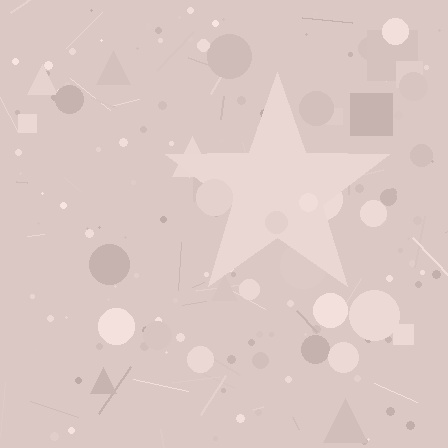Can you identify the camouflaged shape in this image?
The camouflaged shape is a star.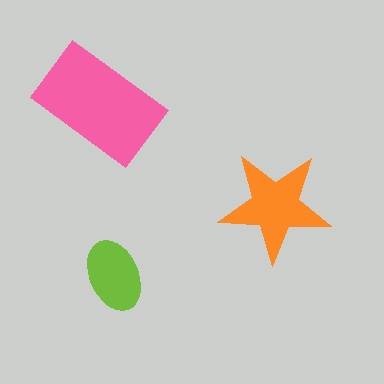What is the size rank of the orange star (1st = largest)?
2nd.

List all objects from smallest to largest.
The lime ellipse, the orange star, the pink rectangle.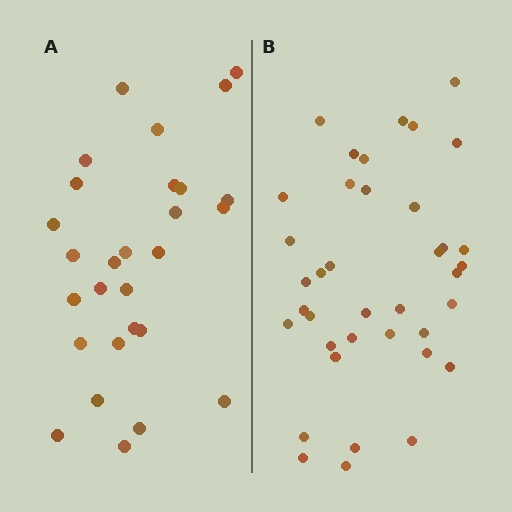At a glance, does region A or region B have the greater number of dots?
Region B (the right region) has more dots.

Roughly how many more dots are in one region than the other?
Region B has roughly 10 or so more dots than region A.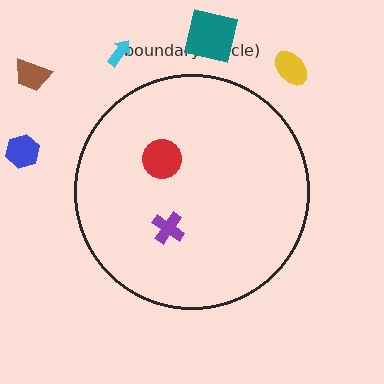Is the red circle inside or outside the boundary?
Inside.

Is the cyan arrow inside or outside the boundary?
Outside.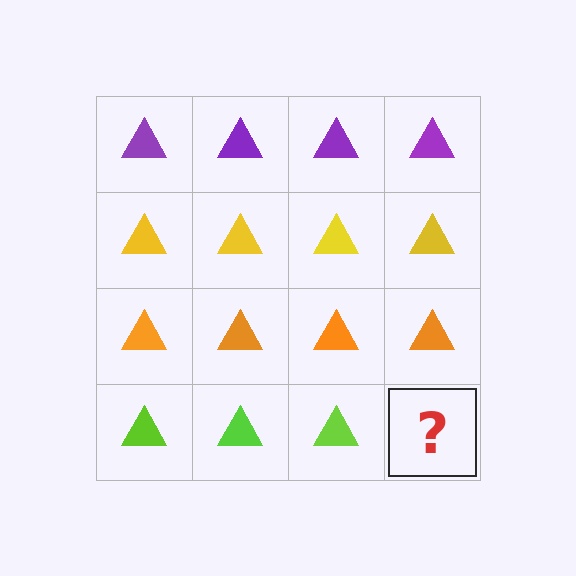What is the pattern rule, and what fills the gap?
The rule is that each row has a consistent color. The gap should be filled with a lime triangle.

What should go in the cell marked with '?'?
The missing cell should contain a lime triangle.